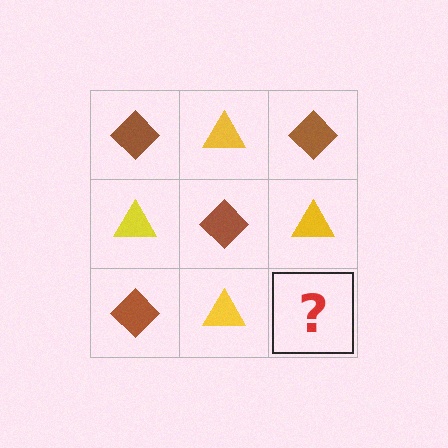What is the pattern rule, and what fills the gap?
The rule is that it alternates brown diamond and yellow triangle in a checkerboard pattern. The gap should be filled with a brown diamond.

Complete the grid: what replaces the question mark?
The question mark should be replaced with a brown diamond.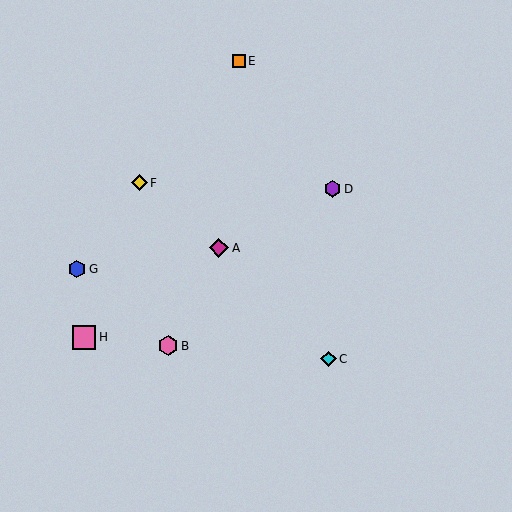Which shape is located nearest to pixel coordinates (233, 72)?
The orange square (labeled E) at (239, 61) is nearest to that location.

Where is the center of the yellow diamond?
The center of the yellow diamond is at (140, 183).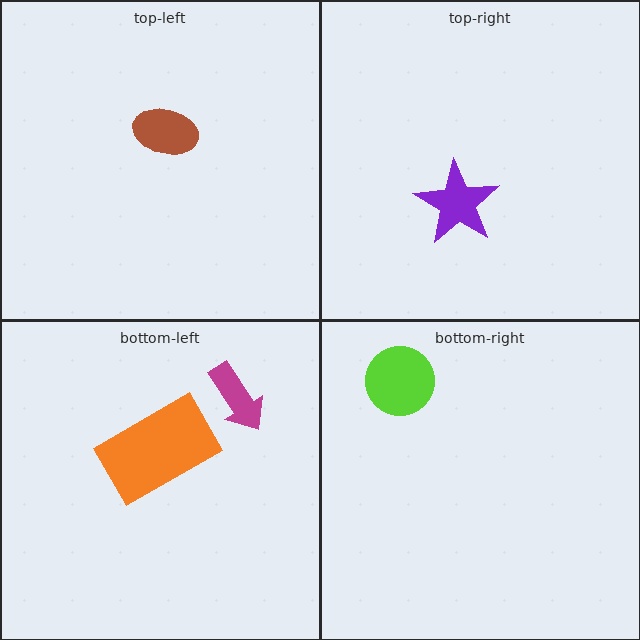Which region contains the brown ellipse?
The top-left region.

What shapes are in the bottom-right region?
The lime circle.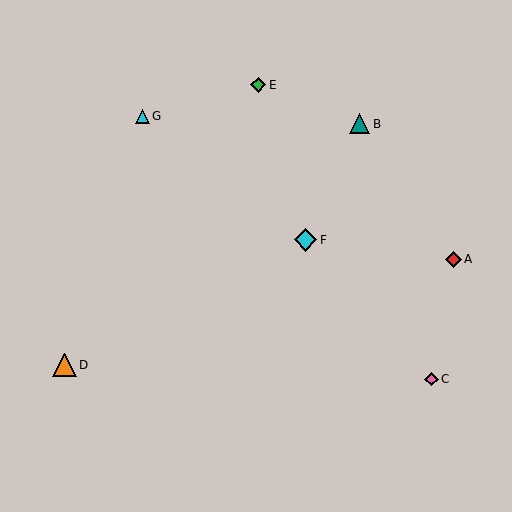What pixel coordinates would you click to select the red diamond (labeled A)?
Click at (453, 259) to select the red diamond A.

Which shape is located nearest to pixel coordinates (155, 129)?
The cyan triangle (labeled G) at (142, 116) is nearest to that location.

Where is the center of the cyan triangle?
The center of the cyan triangle is at (142, 116).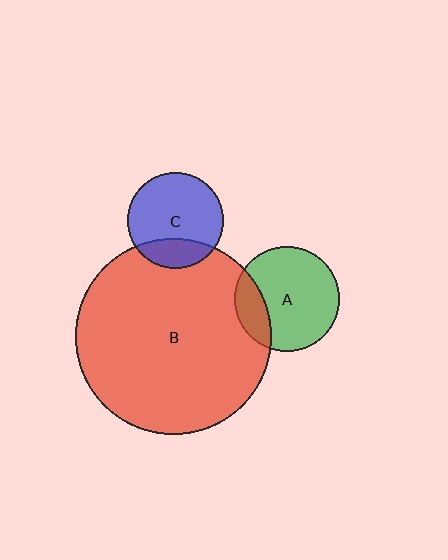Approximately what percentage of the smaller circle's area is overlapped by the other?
Approximately 25%.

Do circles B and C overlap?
Yes.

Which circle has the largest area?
Circle B (red).